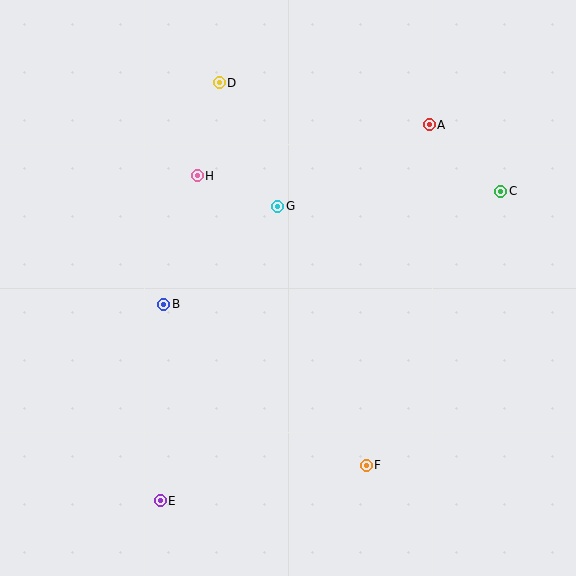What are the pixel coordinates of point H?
Point H is at (197, 176).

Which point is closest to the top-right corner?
Point A is closest to the top-right corner.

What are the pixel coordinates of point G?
Point G is at (278, 206).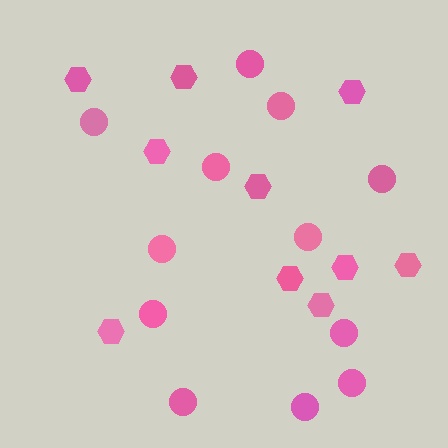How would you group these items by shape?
There are 2 groups: one group of hexagons (10) and one group of circles (12).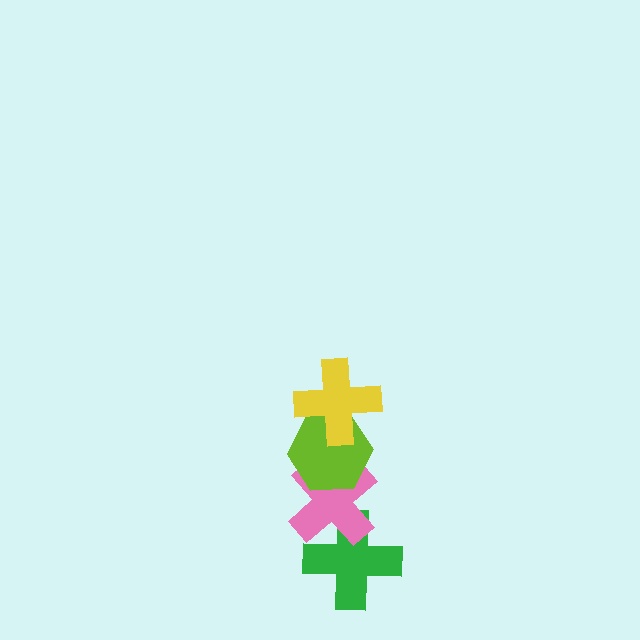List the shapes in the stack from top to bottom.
From top to bottom: the yellow cross, the lime hexagon, the pink cross, the green cross.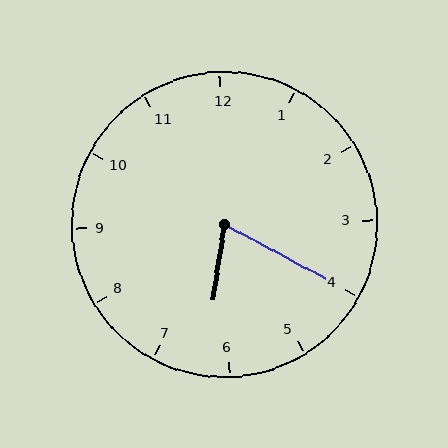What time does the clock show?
6:20.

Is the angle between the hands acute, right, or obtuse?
It is acute.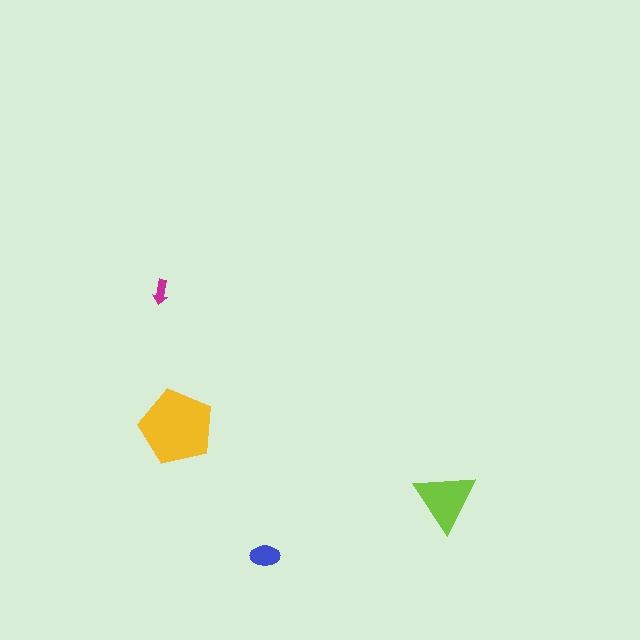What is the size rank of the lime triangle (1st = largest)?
2nd.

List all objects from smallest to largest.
The magenta arrow, the blue ellipse, the lime triangle, the yellow pentagon.